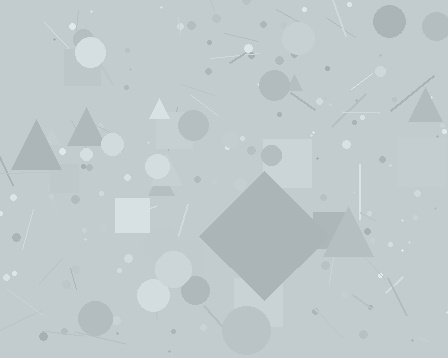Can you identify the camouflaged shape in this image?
The camouflaged shape is a diamond.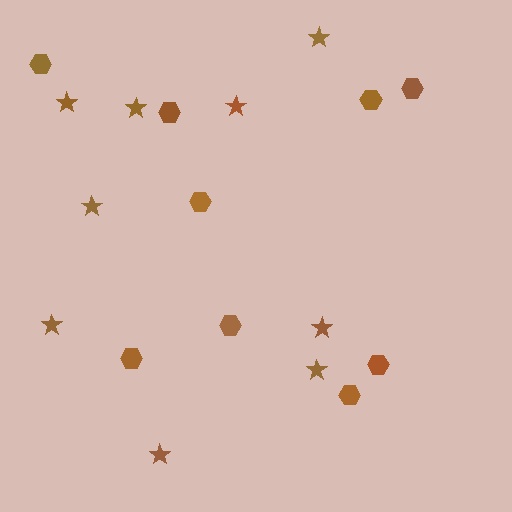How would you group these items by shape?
There are 2 groups: one group of hexagons (9) and one group of stars (9).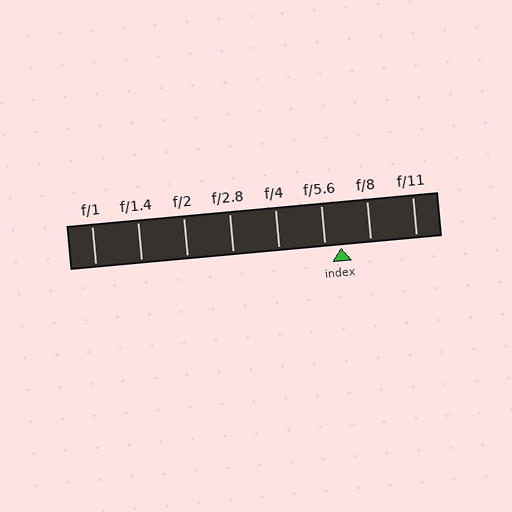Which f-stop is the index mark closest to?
The index mark is closest to f/5.6.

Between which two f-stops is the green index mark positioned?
The index mark is between f/5.6 and f/8.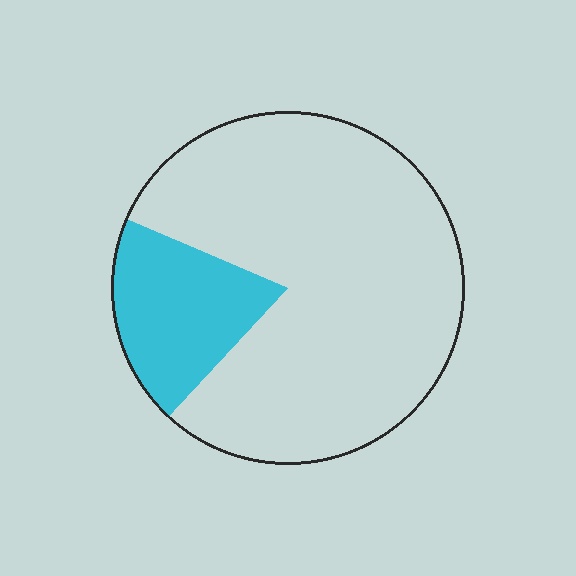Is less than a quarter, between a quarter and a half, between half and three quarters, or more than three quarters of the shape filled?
Less than a quarter.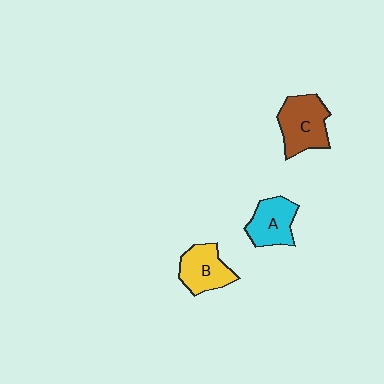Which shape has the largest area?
Shape C (brown).